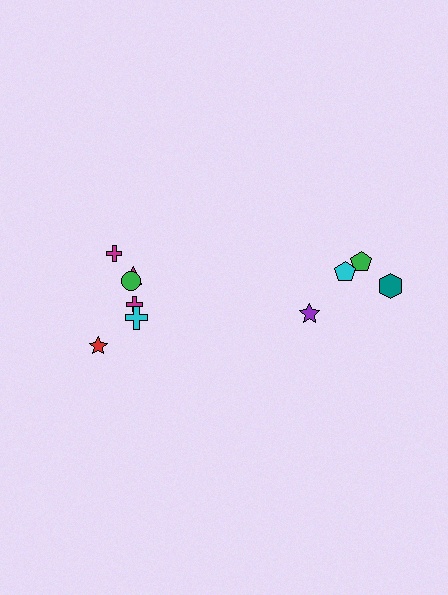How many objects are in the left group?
There are 6 objects.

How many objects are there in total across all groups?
There are 10 objects.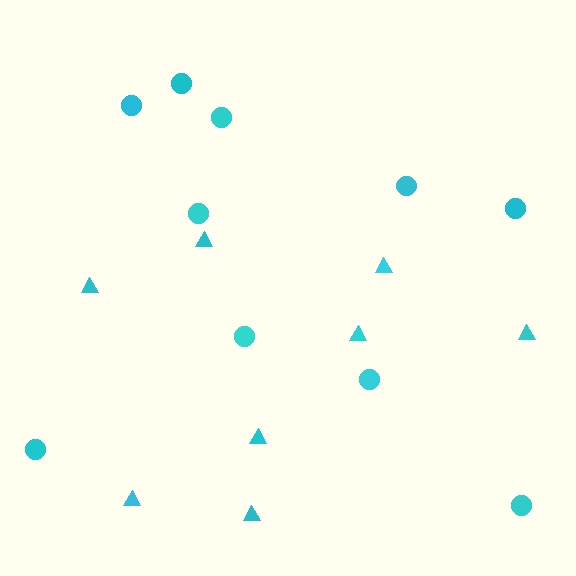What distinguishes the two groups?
There are 2 groups: one group of circles (10) and one group of triangles (8).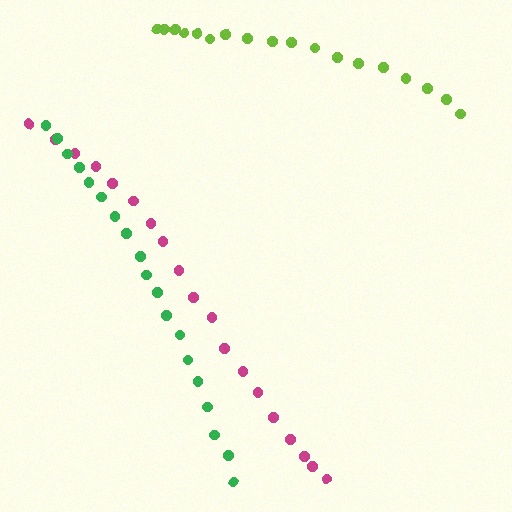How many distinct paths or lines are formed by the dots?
There are 3 distinct paths.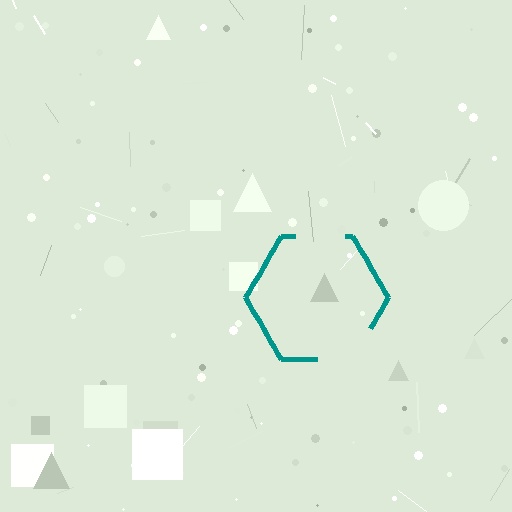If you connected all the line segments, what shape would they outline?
They would outline a hexagon.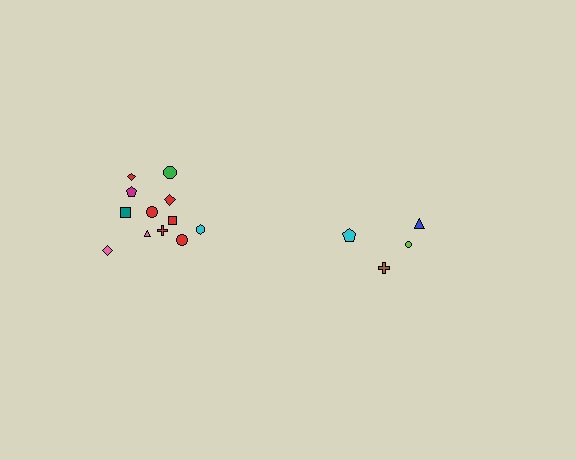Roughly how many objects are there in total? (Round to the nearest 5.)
Roughly 15 objects in total.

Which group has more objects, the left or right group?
The left group.